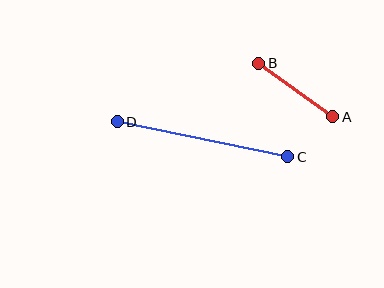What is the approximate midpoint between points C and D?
The midpoint is at approximately (202, 139) pixels.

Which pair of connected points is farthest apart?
Points C and D are farthest apart.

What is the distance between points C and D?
The distance is approximately 174 pixels.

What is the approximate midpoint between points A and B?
The midpoint is at approximately (296, 90) pixels.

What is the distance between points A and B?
The distance is approximately 91 pixels.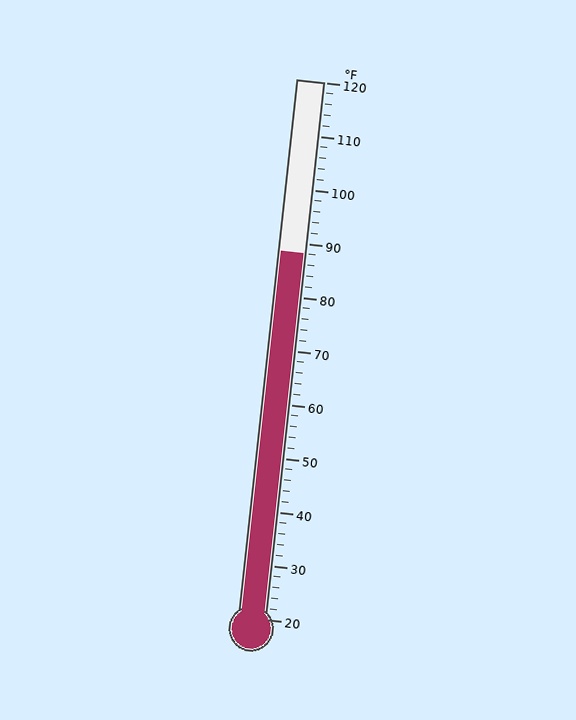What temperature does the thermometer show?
The thermometer shows approximately 88°F.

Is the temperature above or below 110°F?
The temperature is below 110°F.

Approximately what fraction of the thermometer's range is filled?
The thermometer is filled to approximately 70% of its range.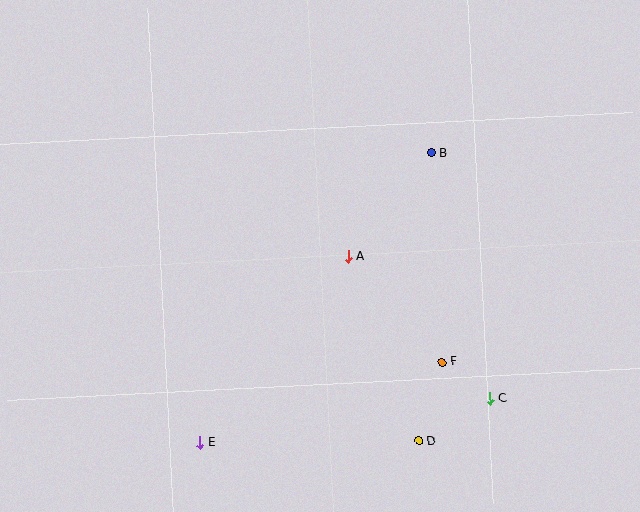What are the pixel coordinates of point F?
Point F is at (442, 362).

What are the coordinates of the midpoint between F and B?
The midpoint between F and B is at (437, 258).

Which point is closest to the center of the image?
Point A at (349, 256) is closest to the center.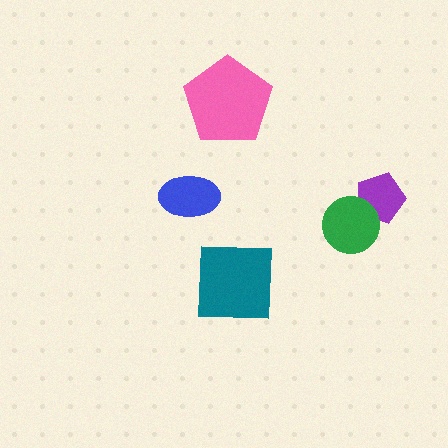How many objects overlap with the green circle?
1 object overlaps with the green circle.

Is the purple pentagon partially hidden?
Yes, it is partially covered by another shape.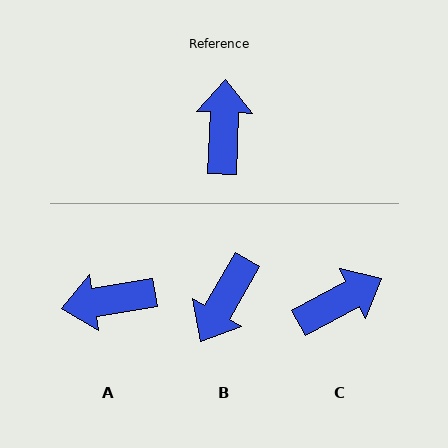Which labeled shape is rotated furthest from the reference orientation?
B, about 153 degrees away.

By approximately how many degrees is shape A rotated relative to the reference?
Approximately 102 degrees counter-clockwise.